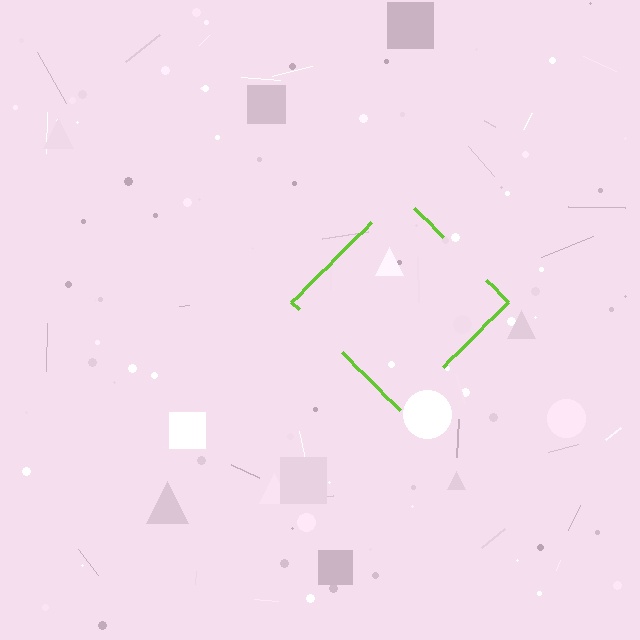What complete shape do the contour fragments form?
The contour fragments form a diamond.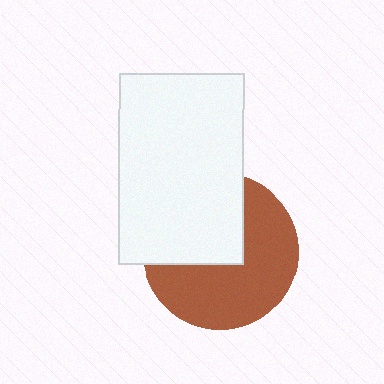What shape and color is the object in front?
The object in front is a white rectangle.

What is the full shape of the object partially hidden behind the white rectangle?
The partially hidden object is a brown circle.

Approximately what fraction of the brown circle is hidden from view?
Roughly 41% of the brown circle is hidden behind the white rectangle.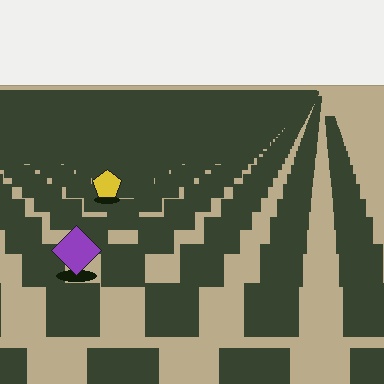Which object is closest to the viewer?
The purple diamond is closest. The texture marks near it are larger and more spread out.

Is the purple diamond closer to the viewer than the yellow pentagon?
Yes. The purple diamond is closer — you can tell from the texture gradient: the ground texture is coarser near it.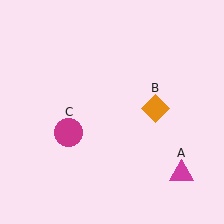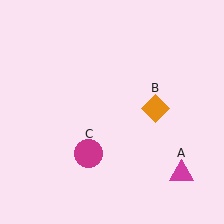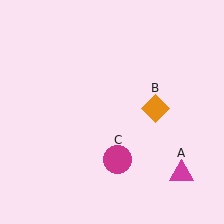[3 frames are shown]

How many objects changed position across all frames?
1 object changed position: magenta circle (object C).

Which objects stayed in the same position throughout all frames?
Magenta triangle (object A) and orange diamond (object B) remained stationary.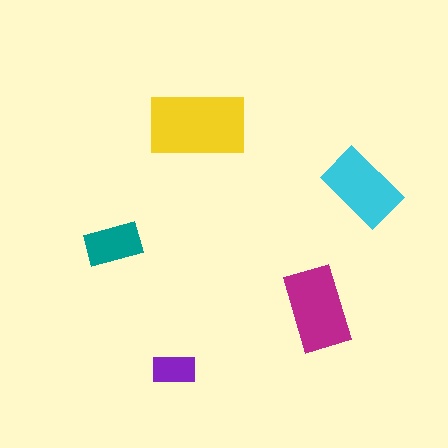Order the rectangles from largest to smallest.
the yellow one, the magenta one, the cyan one, the teal one, the purple one.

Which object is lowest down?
The purple rectangle is bottommost.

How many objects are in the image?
There are 5 objects in the image.